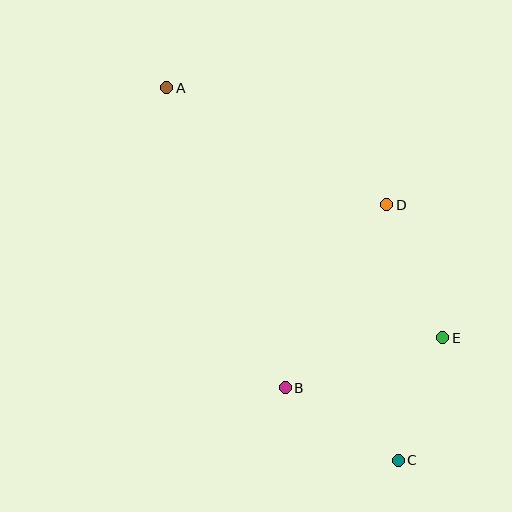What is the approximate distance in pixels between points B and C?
The distance between B and C is approximately 134 pixels.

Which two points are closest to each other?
Points C and E are closest to each other.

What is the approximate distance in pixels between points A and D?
The distance between A and D is approximately 249 pixels.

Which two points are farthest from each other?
Points A and C are farthest from each other.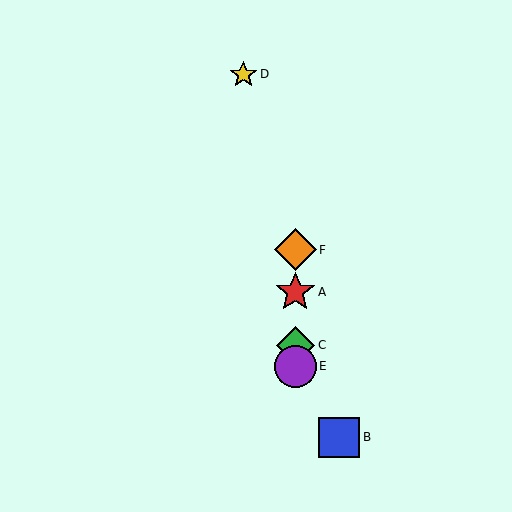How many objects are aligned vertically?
4 objects (A, C, E, F) are aligned vertically.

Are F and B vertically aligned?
No, F is at x≈295 and B is at x≈339.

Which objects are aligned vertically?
Objects A, C, E, F are aligned vertically.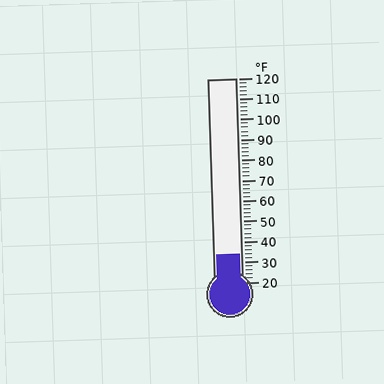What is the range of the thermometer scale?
The thermometer scale ranges from 20°F to 120°F.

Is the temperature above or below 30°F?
The temperature is above 30°F.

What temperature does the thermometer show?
The thermometer shows approximately 34°F.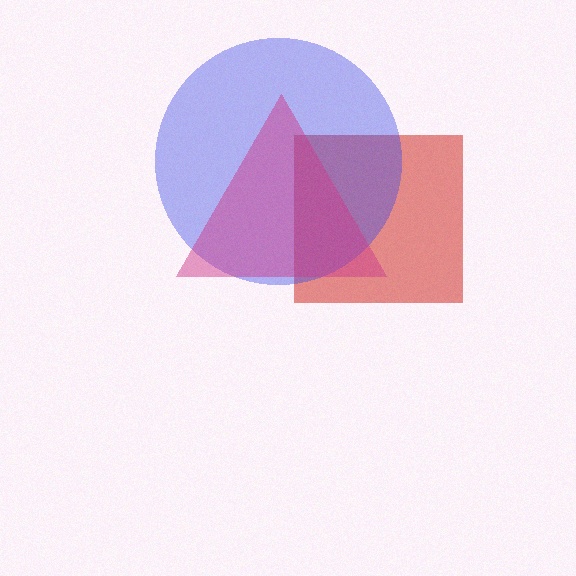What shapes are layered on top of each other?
The layered shapes are: a red square, a blue circle, a magenta triangle.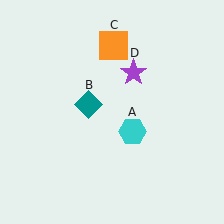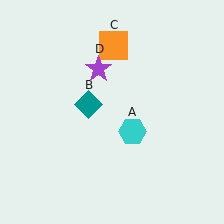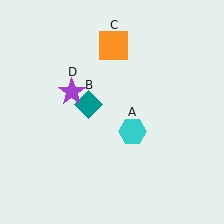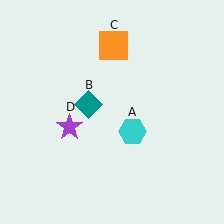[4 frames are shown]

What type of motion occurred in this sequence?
The purple star (object D) rotated counterclockwise around the center of the scene.